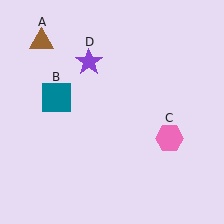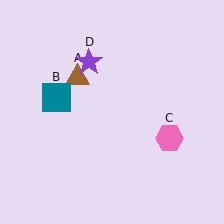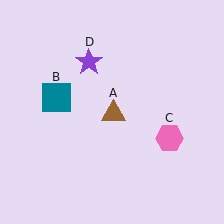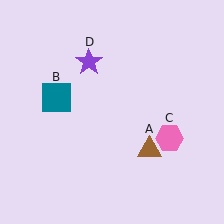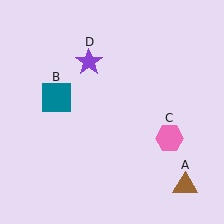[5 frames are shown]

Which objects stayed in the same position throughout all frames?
Teal square (object B) and pink hexagon (object C) and purple star (object D) remained stationary.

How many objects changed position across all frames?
1 object changed position: brown triangle (object A).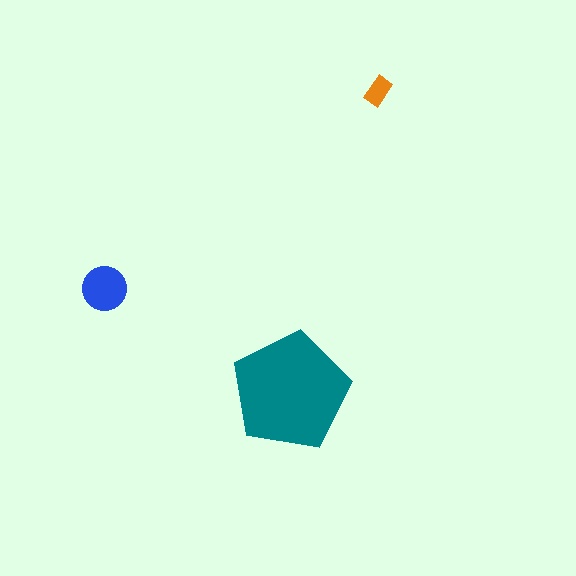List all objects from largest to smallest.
The teal pentagon, the blue circle, the orange rectangle.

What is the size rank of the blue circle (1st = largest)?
2nd.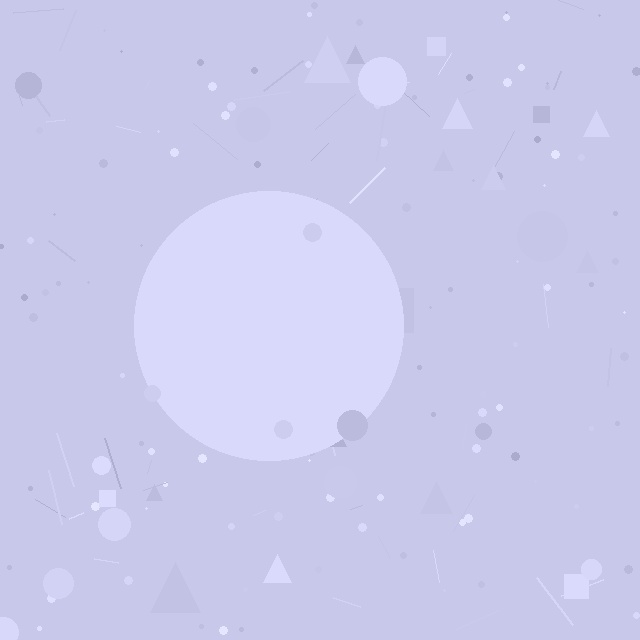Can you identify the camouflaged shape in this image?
The camouflaged shape is a circle.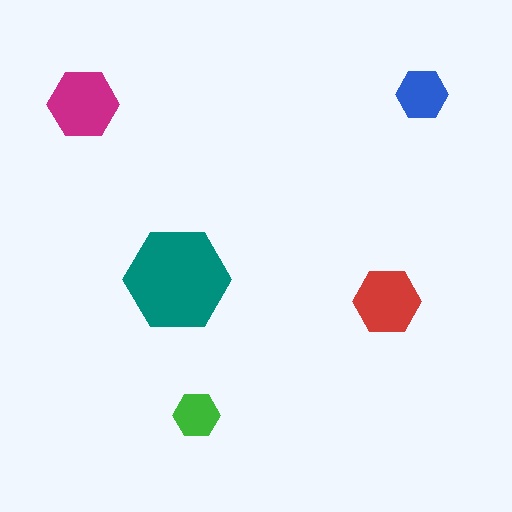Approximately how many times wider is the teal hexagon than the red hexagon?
About 1.5 times wider.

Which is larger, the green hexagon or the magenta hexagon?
The magenta one.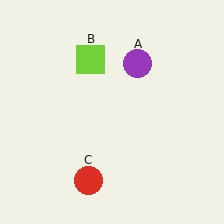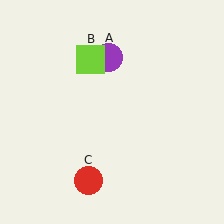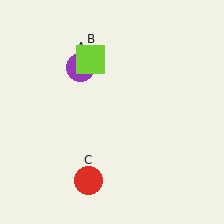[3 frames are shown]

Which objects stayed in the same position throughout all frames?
Lime square (object B) and red circle (object C) remained stationary.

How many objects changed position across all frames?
1 object changed position: purple circle (object A).